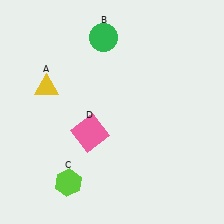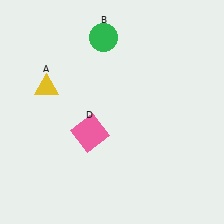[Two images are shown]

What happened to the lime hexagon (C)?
The lime hexagon (C) was removed in Image 2. It was in the bottom-left area of Image 1.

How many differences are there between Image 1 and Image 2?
There is 1 difference between the two images.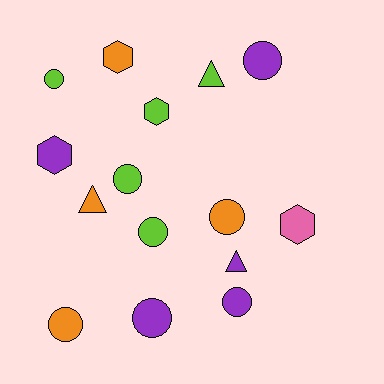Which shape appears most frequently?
Circle, with 8 objects.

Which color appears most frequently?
Purple, with 5 objects.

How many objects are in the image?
There are 15 objects.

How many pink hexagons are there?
There is 1 pink hexagon.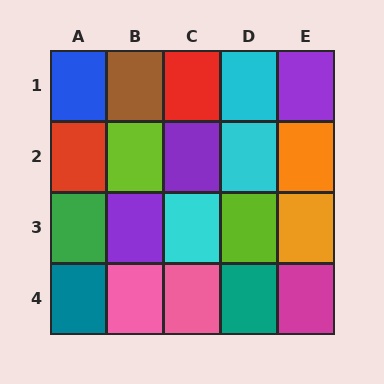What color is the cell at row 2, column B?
Lime.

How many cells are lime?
2 cells are lime.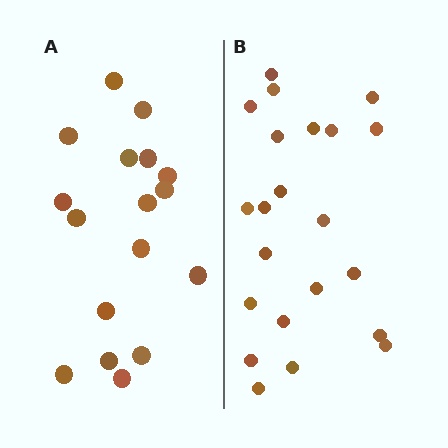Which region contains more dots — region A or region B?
Region B (the right region) has more dots.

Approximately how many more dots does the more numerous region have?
Region B has about 5 more dots than region A.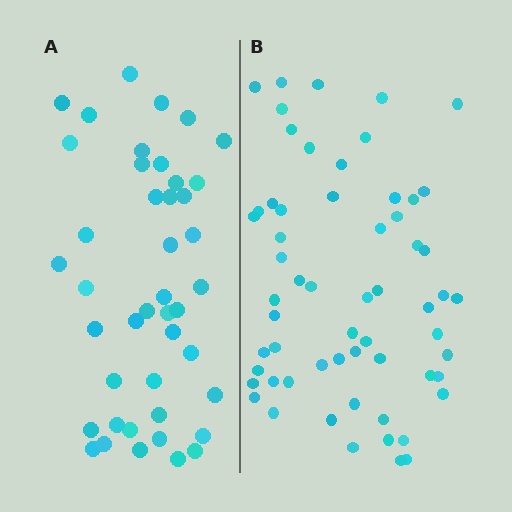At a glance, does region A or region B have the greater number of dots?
Region B (the right region) has more dots.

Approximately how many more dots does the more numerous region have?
Region B has approximately 15 more dots than region A.